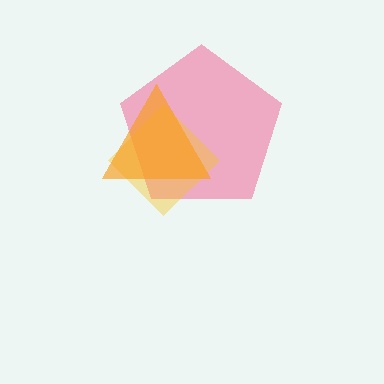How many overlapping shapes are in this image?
There are 3 overlapping shapes in the image.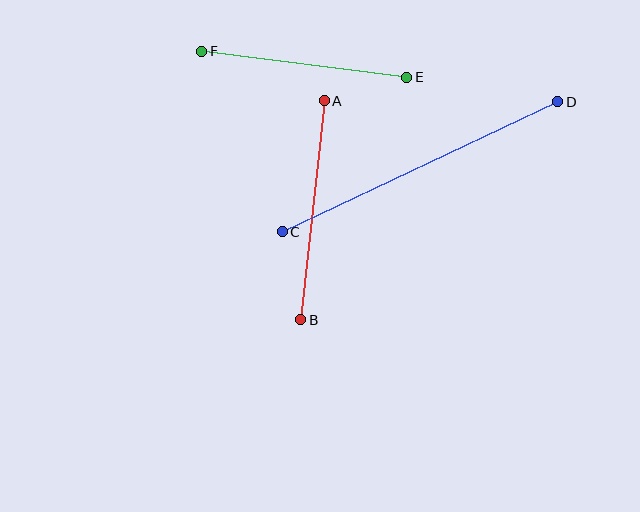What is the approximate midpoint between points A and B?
The midpoint is at approximately (312, 210) pixels.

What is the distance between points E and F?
The distance is approximately 206 pixels.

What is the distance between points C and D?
The distance is approximately 304 pixels.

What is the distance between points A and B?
The distance is approximately 220 pixels.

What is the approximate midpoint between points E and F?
The midpoint is at approximately (304, 64) pixels.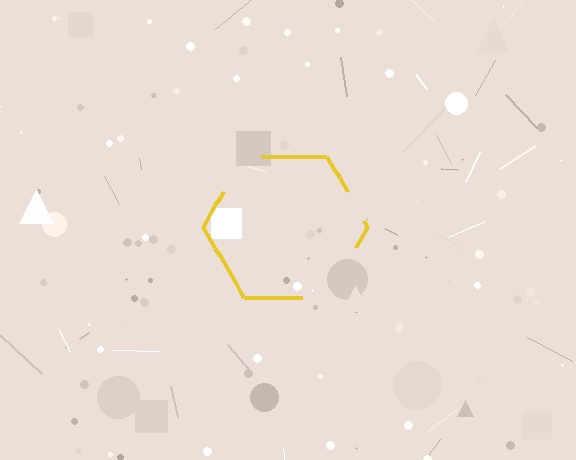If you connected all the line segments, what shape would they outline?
They would outline a hexagon.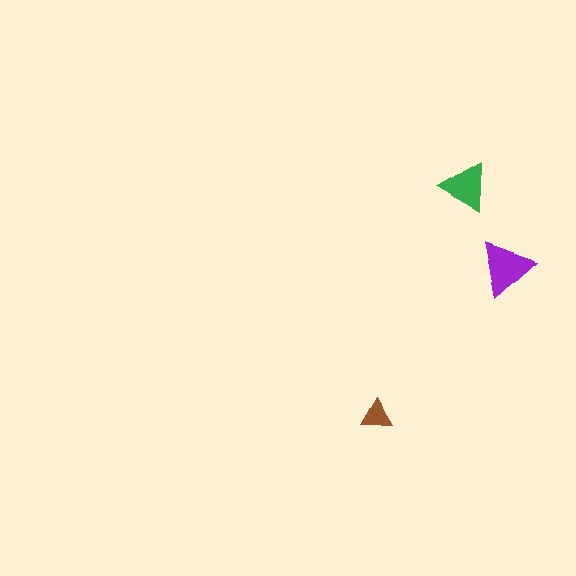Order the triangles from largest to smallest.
the purple one, the green one, the brown one.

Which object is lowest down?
The brown triangle is bottommost.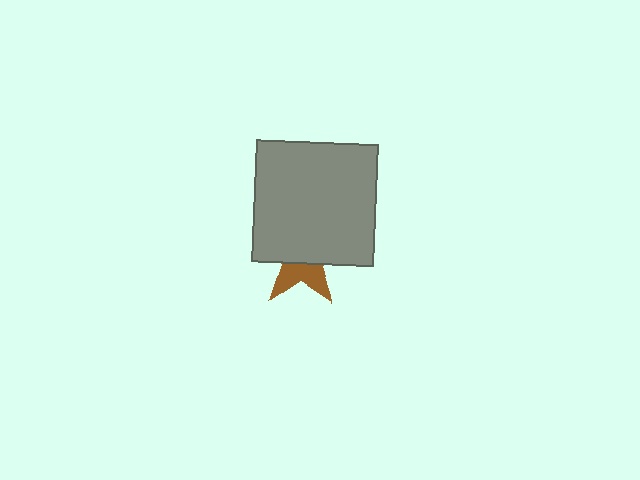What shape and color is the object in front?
The object in front is a gray square.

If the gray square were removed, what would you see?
You would see the complete brown star.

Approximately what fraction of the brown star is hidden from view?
Roughly 62% of the brown star is hidden behind the gray square.